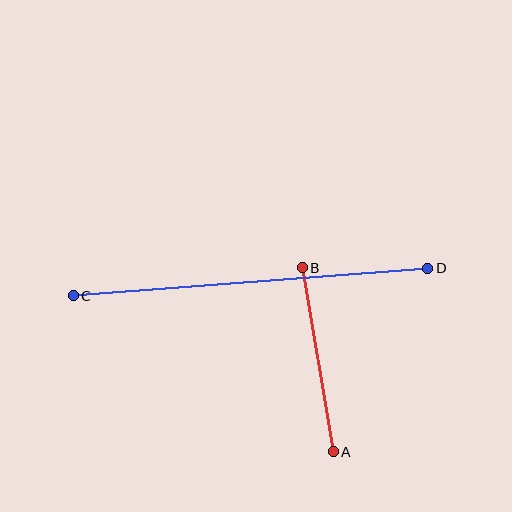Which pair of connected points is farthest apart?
Points C and D are farthest apart.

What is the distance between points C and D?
The distance is approximately 356 pixels.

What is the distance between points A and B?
The distance is approximately 187 pixels.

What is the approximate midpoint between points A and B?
The midpoint is at approximately (318, 360) pixels.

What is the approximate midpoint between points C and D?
The midpoint is at approximately (250, 282) pixels.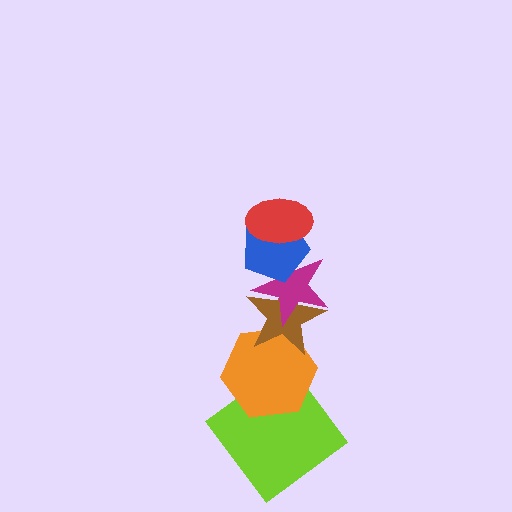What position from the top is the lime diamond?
The lime diamond is 6th from the top.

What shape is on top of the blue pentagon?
The red ellipse is on top of the blue pentagon.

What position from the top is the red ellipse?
The red ellipse is 1st from the top.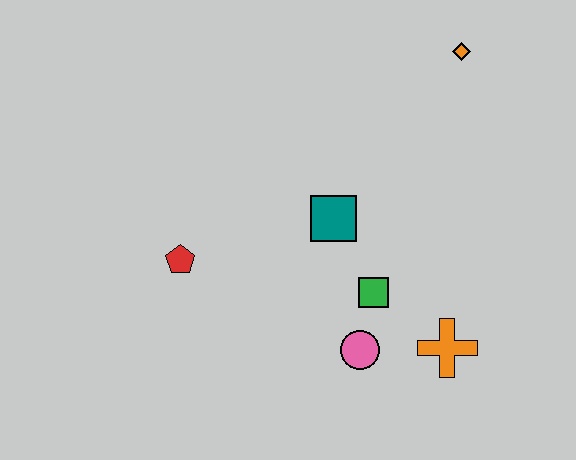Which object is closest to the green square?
The pink circle is closest to the green square.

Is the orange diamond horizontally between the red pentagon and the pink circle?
No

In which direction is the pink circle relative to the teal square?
The pink circle is below the teal square.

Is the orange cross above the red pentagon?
No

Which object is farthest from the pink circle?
The orange diamond is farthest from the pink circle.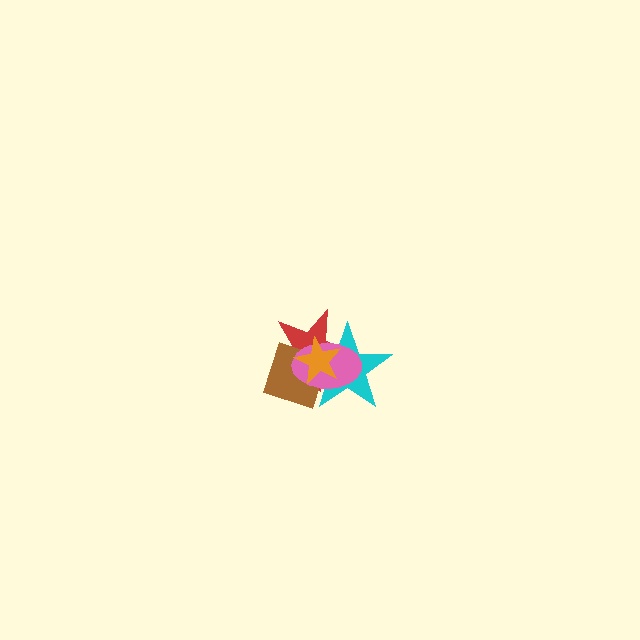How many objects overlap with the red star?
4 objects overlap with the red star.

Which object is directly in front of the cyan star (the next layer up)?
The pink ellipse is directly in front of the cyan star.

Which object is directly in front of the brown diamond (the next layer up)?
The cyan star is directly in front of the brown diamond.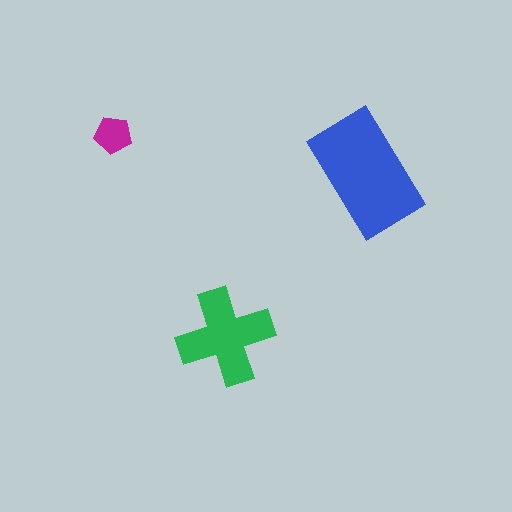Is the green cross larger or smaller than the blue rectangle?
Smaller.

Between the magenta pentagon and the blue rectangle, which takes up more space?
The blue rectangle.